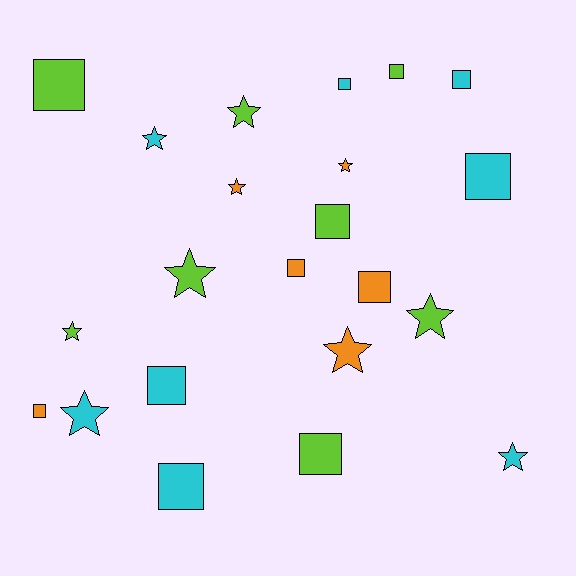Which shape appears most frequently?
Square, with 12 objects.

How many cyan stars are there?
There are 3 cyan stars.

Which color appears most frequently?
Cyan, with 8 objects.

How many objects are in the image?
There are 22 objects.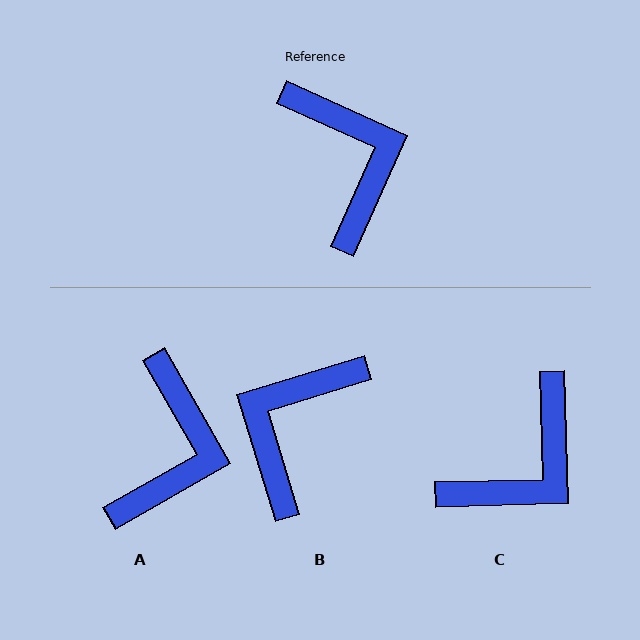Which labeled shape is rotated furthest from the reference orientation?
B, about 131 degrees away.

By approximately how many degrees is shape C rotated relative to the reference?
Approximately 65 degrees clockwise.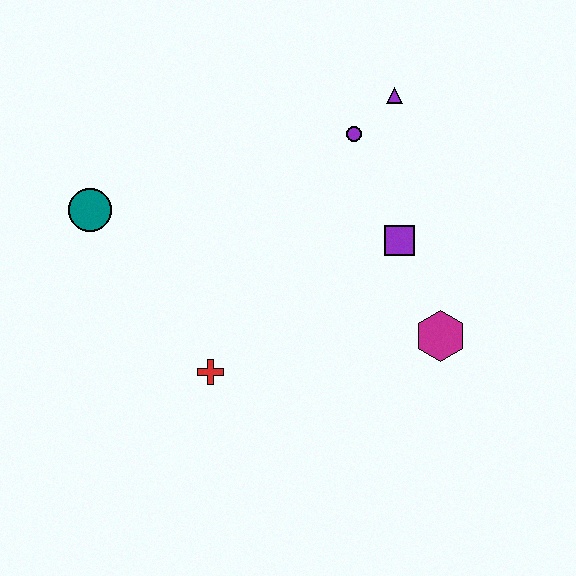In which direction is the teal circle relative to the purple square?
The teal circle is to the left of the purple square.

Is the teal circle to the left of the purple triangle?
Yes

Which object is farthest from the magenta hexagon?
The teal circle is farthest from the magenta hexagon.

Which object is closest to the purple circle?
The purple triangle is closest to the purple circle.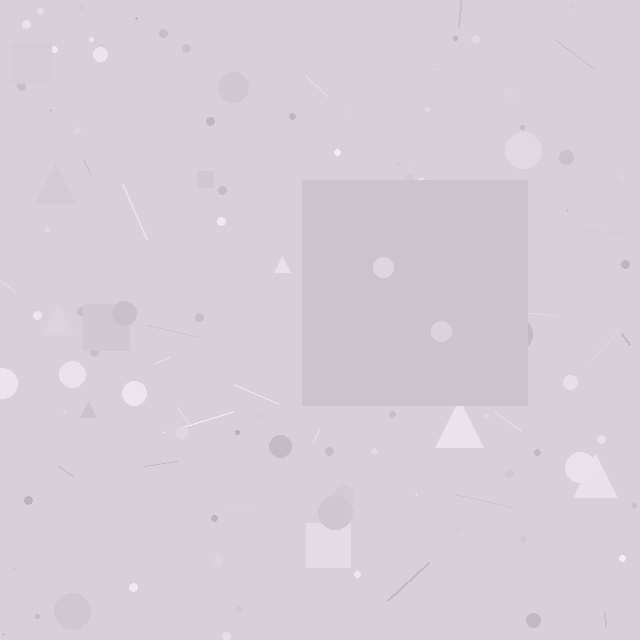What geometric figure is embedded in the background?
A square is embedded in the background.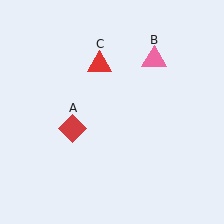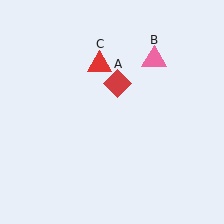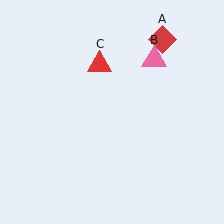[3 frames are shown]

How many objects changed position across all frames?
1 object changed position: red diamond (object A).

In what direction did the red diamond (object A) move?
The red diamond (object A) moved up and to the right.